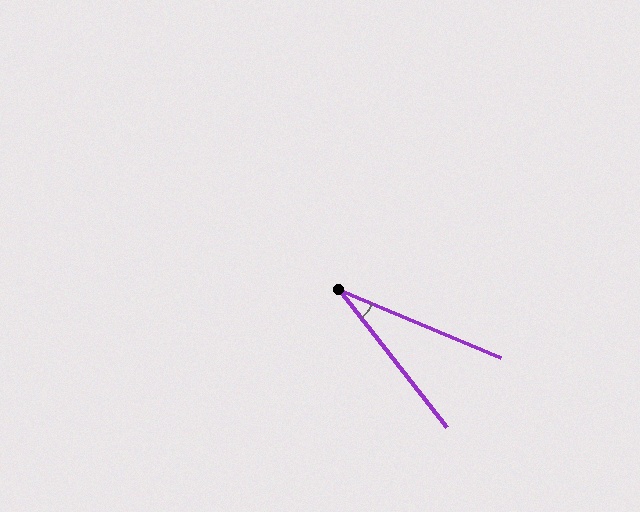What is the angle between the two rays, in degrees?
Approximately 29 degrees.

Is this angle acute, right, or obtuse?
It is acute.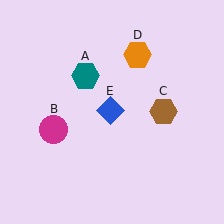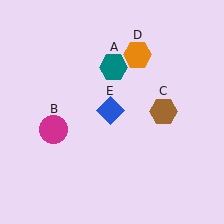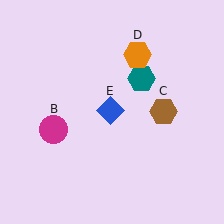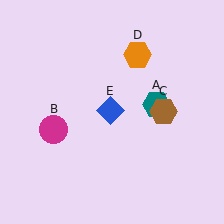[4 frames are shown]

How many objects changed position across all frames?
1 object changed position: teal hexagon (object A).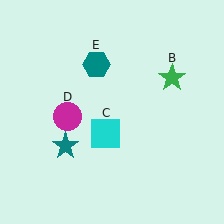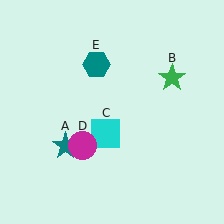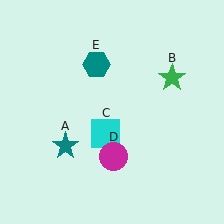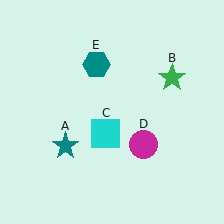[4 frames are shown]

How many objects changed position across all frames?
1 object changed position: magenta circle (object D).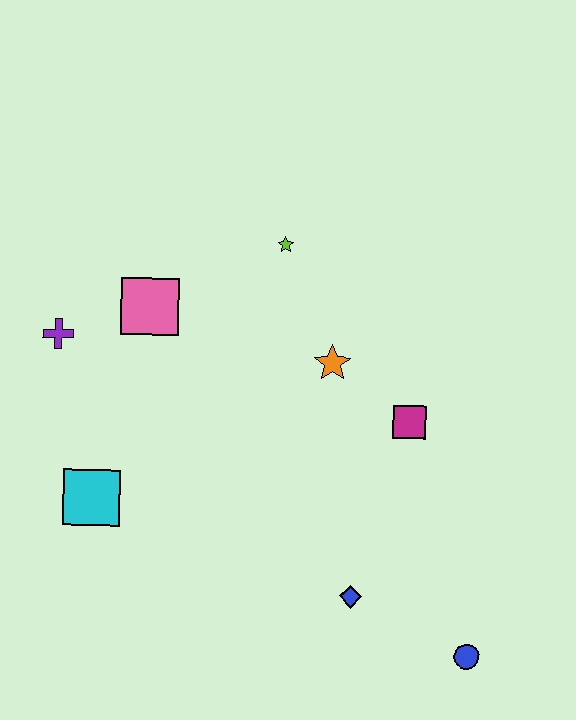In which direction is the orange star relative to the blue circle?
The orange star is above the blue circle.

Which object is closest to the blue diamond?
The blue circle is closest to the blue diamond.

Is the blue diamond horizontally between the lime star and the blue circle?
Yes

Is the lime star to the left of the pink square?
No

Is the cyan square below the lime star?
Yes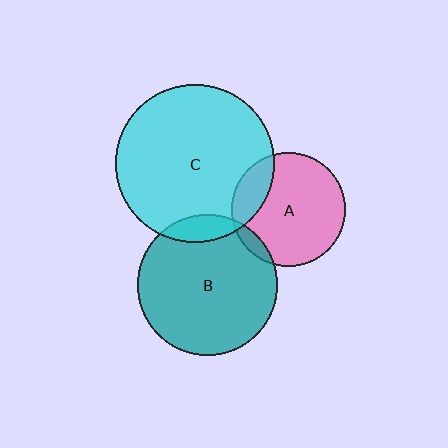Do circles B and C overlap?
Yes.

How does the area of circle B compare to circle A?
Approximately 1.5 times.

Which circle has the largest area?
Circle C (cyan).